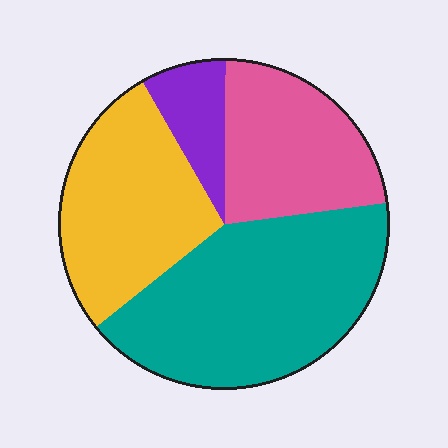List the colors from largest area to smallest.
From largest to smallest: teal, yellow, pink, purple.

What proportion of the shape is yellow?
Yellow takes up about one quarter (1/4) of the shape.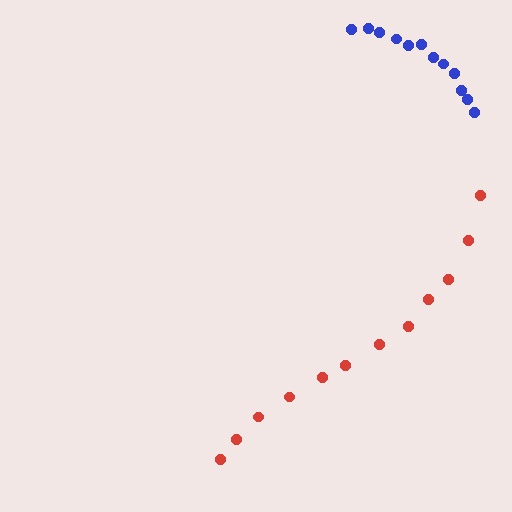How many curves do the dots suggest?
There are 2 distinct paths.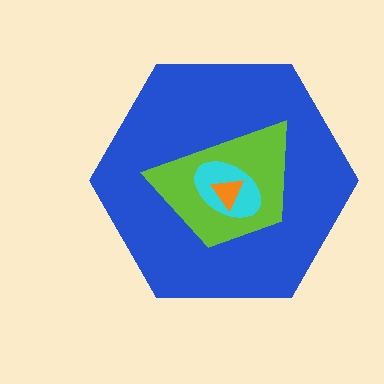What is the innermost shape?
The orange triangle.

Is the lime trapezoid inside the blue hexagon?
Yes.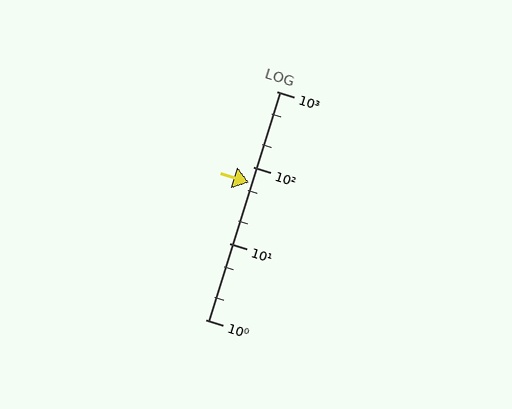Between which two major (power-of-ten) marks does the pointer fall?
The pointer is between 10 and 100.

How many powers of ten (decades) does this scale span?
The scale spans 3 decades, from 1 to 1000.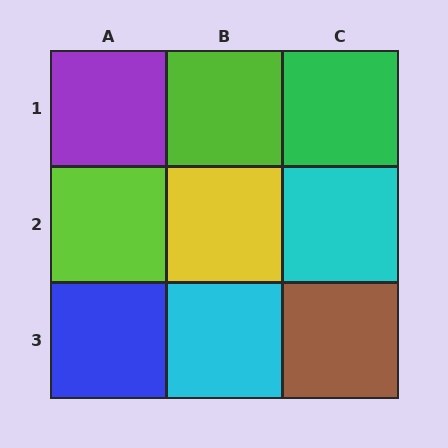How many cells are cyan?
2 cells are cyan.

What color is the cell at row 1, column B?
Lime.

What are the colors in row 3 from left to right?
Blue, cyan, brown.